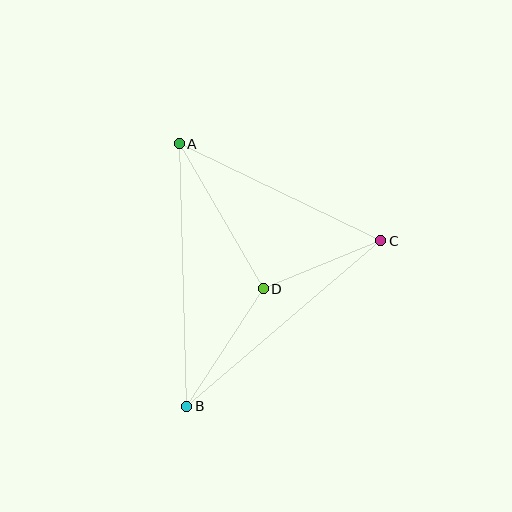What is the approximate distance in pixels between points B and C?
The distance between B and C is approximately 255 pixels.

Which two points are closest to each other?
Points C and D are closest to each other.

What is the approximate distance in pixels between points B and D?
The distance between B and D is approximately 140 pixels.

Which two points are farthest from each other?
Points A and B are farthest from each other.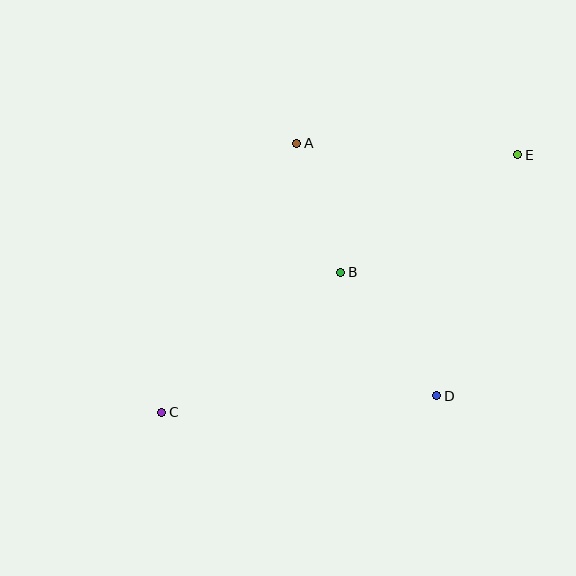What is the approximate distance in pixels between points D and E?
The distance between D and E is approximately 254 pixels.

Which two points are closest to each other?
Points A and B are closest to each other.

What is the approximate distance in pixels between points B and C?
The distance between B and C is approximately 227 pixels.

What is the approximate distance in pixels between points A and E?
The distance between A and E is approximately 222 pixels.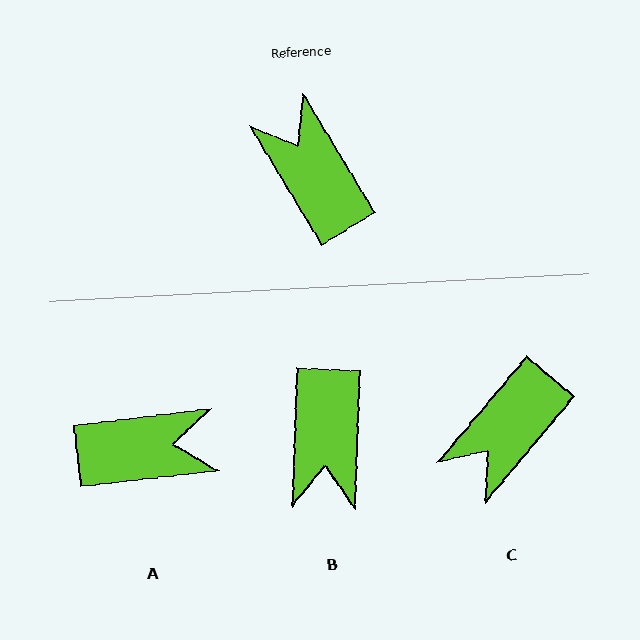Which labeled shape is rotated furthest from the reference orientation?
B, about 146 degrees away.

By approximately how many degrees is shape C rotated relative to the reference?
Approximately 109 degrees counter-clockwise.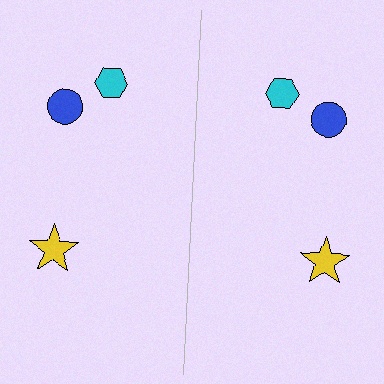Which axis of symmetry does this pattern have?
The pattern has a vertical axis of symmetry running through the center of the image.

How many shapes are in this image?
There are 6 shapes in this image.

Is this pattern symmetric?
Yes, this pattern has bilateral (reflection) symmetry.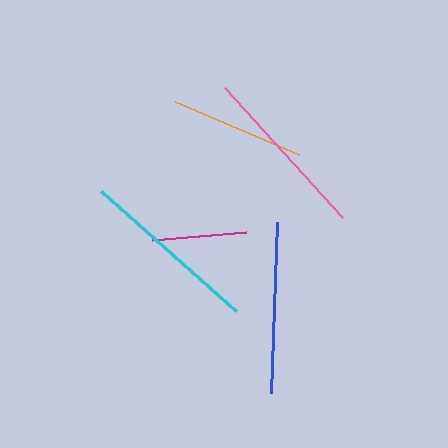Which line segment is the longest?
The cyan line is the longest at approximately 181 pixels.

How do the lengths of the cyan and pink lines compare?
The cyan and pink lines are approximately the same length.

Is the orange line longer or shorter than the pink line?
The pink line is longer than the orange line.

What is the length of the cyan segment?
The cyan segment is approximately 181 pixels long.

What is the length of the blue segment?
The blue segment is approximately 172 pixels long.